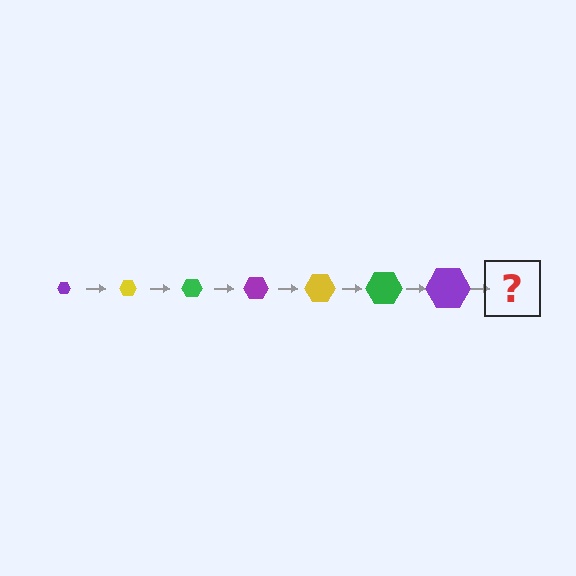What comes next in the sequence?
The next element should be a yellow hexagon, larger than the previous one.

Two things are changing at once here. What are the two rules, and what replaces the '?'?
The two rules are that the hexagon grows larger each step and the color cycles through purple, yellow, and green. The '?' should be a yellow hexagon, larger than the previous one.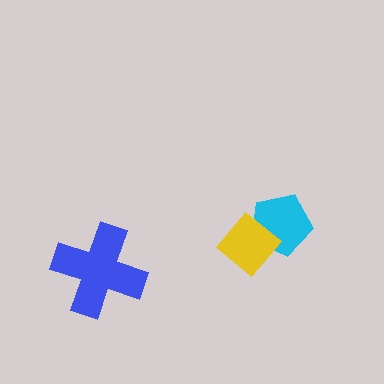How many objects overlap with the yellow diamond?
1 object overlaps with the yellow diamond.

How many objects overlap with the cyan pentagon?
1 object overlaps with the cyan pentagon.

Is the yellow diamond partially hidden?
No, no other shape covers it.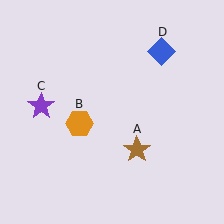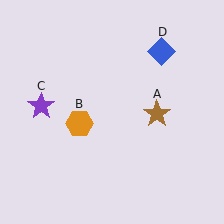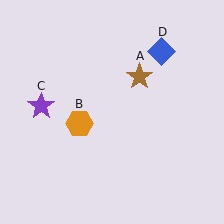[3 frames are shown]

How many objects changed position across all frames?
1 object changed position: brown star (object A).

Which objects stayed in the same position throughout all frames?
Orange hexagon (object B) and purple star (object C) and blue diamond (object D) remained stationary.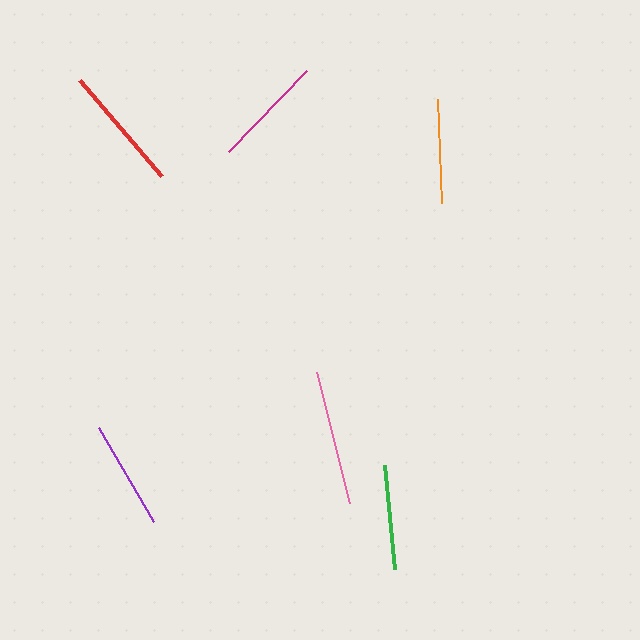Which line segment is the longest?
The pink line is the longest at approximately 135 pixels.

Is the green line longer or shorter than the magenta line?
The magenta line is longer than the green line.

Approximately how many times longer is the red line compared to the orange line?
The red line is approximately 1.2 times the length of the orange line.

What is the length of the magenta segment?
The magenta segment is approximately 112 pixels long.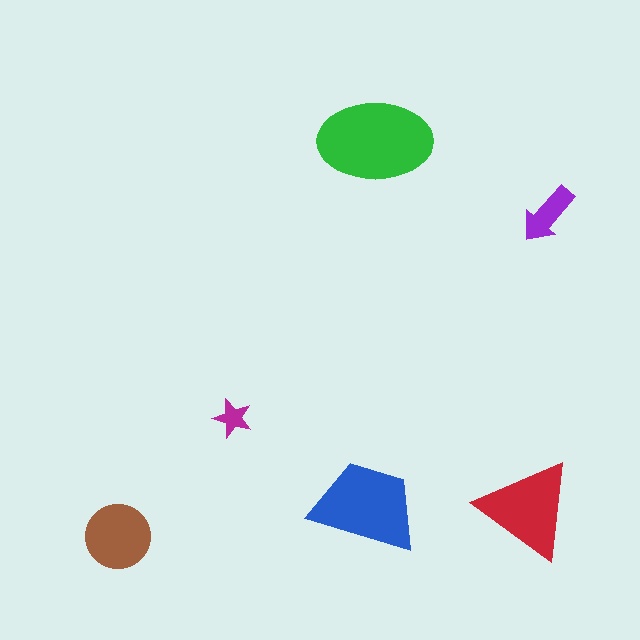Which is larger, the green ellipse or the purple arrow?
The green ellipse.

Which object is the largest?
The green ellipse.